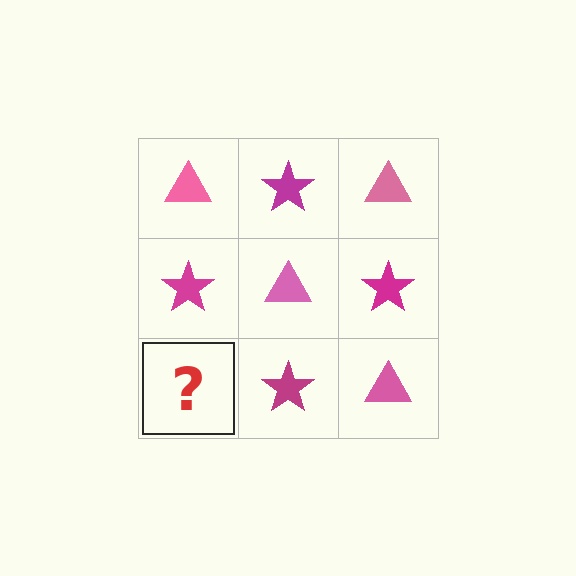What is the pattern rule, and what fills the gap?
The rule is that it alternates pink triangle and magenta star in a checkerboard pattern. The gap should be filled with a pink triangle.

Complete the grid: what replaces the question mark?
The question mark should be replaced with a pink triangle.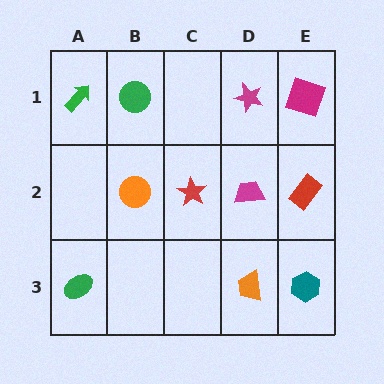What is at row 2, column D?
A magenta trapezoid.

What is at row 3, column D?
An orange trapezoid.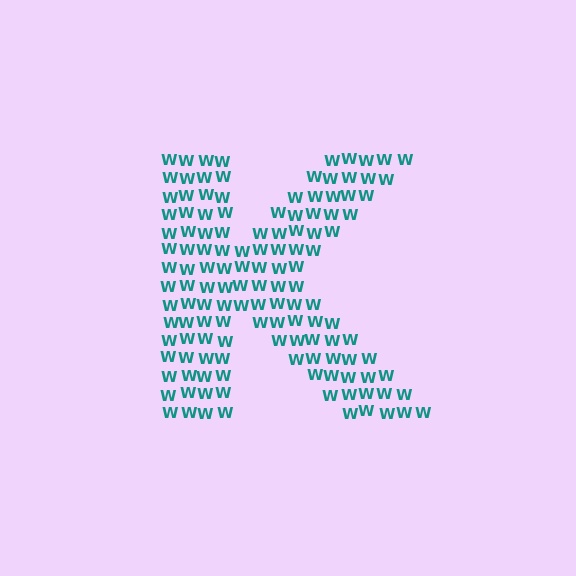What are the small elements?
The small elements are letter W's.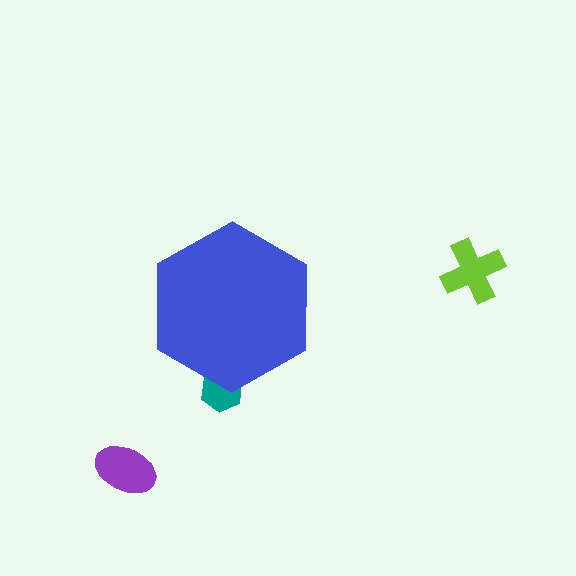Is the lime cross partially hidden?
No, the lime cross is fully visible.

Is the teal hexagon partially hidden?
Yes, the teal hexagon is partially hidden behind the blue hexagon.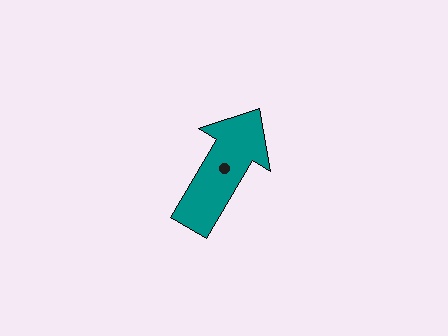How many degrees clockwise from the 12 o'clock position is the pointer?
Approximately 31 degrees.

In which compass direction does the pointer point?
Northeast.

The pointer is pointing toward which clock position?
Roughly 1 o'clock.